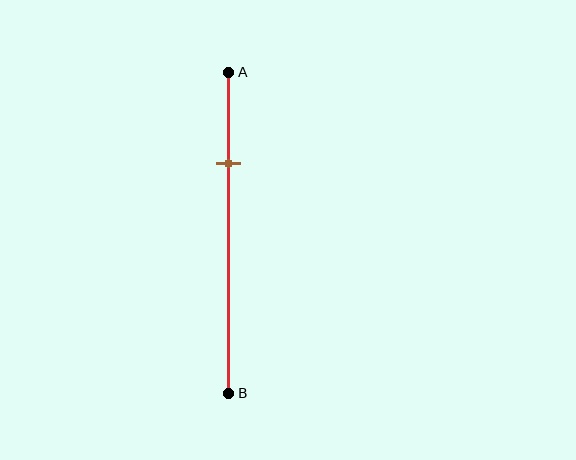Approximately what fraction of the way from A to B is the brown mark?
The brown mark is approximately 30% of the way from A to B.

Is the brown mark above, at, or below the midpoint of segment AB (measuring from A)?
The brown mark is above the midpoint of segment AB.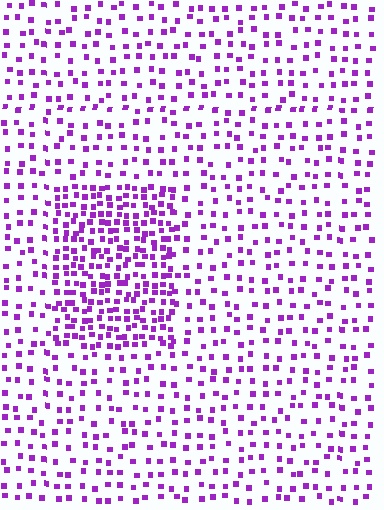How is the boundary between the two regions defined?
The boundary is defined by a change in element density (approximately 2.2x ratio). All elements are the same color, size, and shape.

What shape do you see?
I see a rectangle.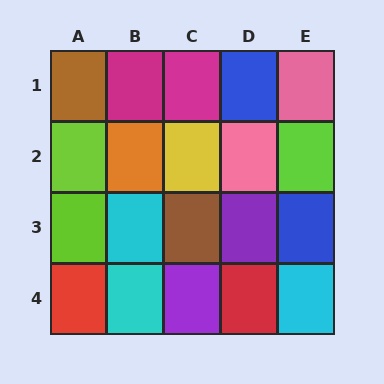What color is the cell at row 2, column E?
Lime.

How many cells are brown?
2 cells are brown.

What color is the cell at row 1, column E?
Pink.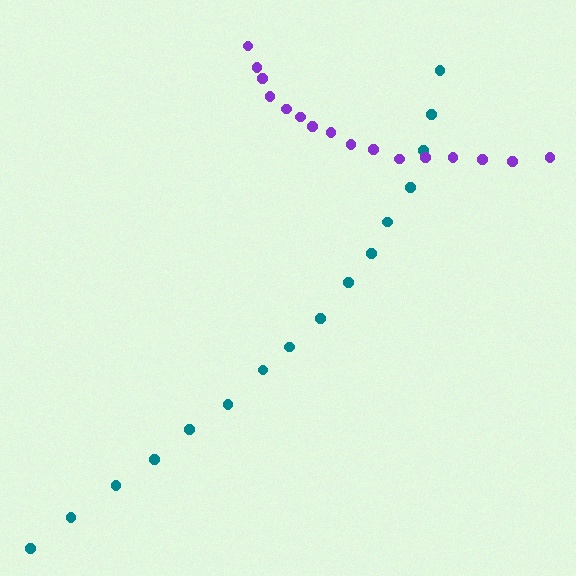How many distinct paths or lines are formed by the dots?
There are 2 distinct paths.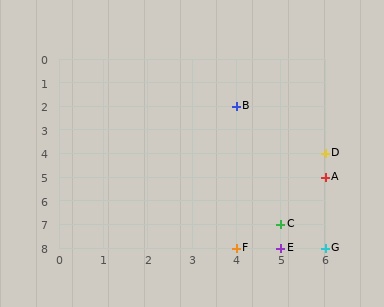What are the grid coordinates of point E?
Point E is at grid coordinates (5, 8).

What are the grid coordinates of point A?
Point A is at grid coordinates (6, 5).